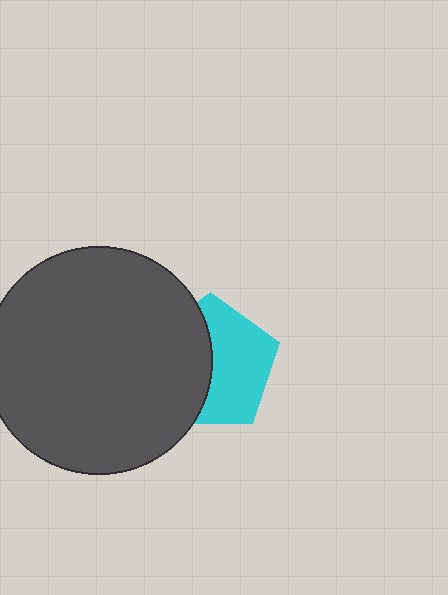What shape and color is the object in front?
The object in front is a dark gray circle.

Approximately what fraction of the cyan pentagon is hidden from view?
Roughly 46% of the cyan pentagon is hidden behind the dark gray circle.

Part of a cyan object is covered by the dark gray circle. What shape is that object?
It is a pentagon.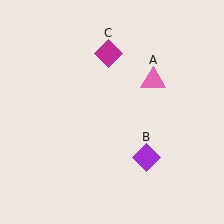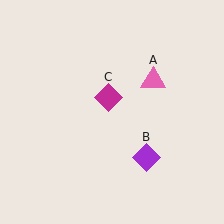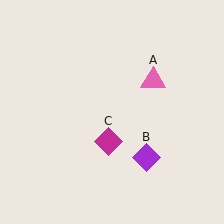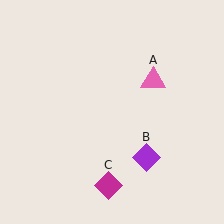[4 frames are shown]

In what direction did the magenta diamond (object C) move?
The magenta diamond (object C) moved down.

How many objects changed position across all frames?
1 object changed position: magenta diamond (object C).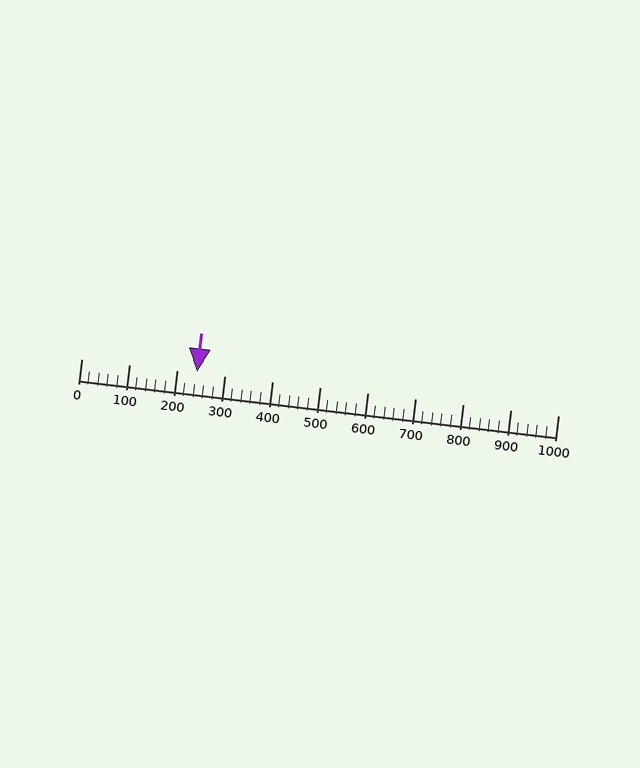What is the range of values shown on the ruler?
The ruler shows values from 0 to 1000.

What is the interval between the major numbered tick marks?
The major tick marks are spaced 100 units apart.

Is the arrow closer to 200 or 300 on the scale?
The arrow is closer to 200.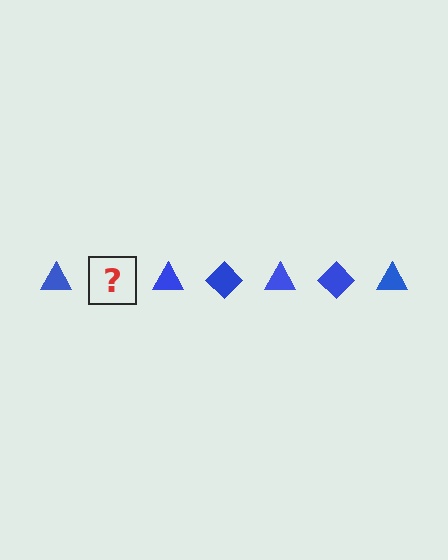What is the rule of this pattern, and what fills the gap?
The rule is that the pattern cycles through triangle, diamond shapes in blue. The gap should be filled with a blue diamond.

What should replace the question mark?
The question mark should be replaced with a blue diamond.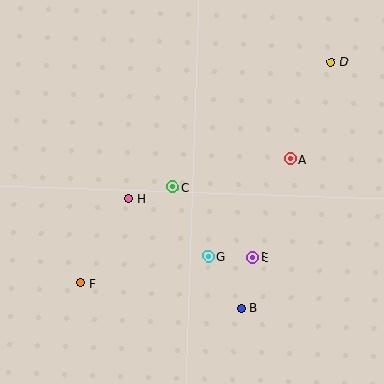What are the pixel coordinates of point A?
Point A is at (290, 159).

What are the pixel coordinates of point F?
Point F is at (81, 283).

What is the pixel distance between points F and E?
The distance between F and E is 174 pixels.